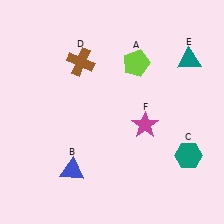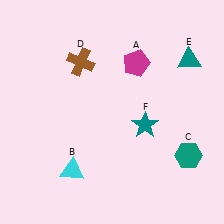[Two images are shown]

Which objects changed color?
A changed from lime to magenta. B changed from blue to cyan. F changed from magenta to teal.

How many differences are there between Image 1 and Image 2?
There are 3 differences between the two images.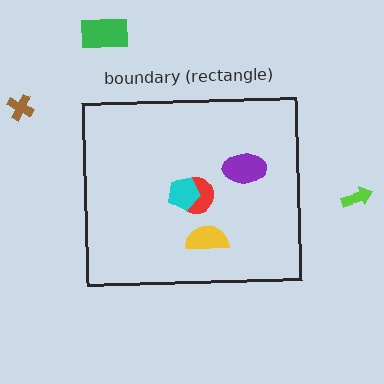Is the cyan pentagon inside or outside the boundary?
Inside.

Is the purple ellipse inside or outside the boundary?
Inside.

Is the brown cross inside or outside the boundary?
Outside.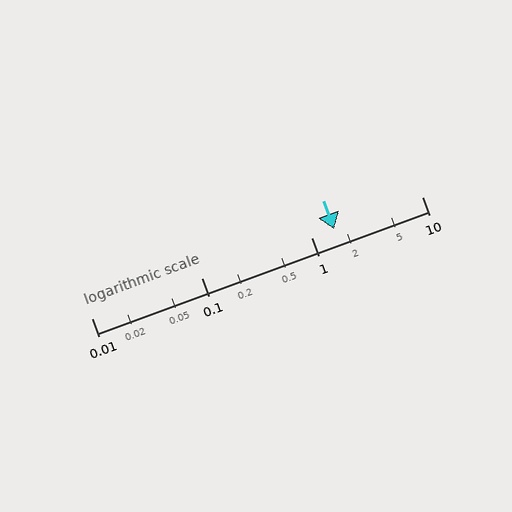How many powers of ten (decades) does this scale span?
The scale spans 3 decades, from 0.01 to 10.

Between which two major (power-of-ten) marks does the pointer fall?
The pointer is between 1 and 10.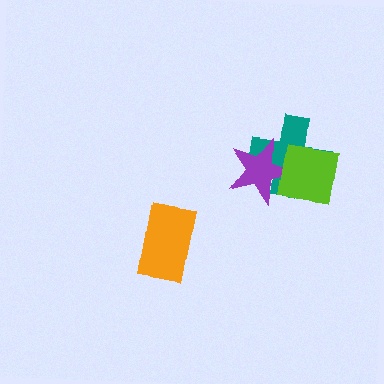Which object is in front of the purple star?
The lime square is in front of the purple star.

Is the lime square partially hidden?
No, no other shape covers it.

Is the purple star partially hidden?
Yes, it is partially covered by another shape.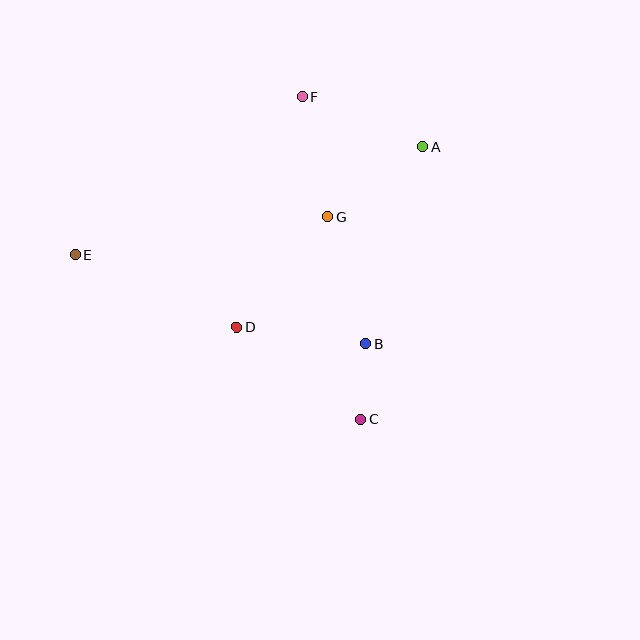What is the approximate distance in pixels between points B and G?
The distance between B and G is approximately 132 pixels.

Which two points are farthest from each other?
Points A and E are farthest from each other.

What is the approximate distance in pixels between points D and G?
The distance between D and G is approximately 143 pixels.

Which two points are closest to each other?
Points B and C are closest to each other.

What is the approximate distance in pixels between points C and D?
The distance between C and D is approximately 155 pixels.